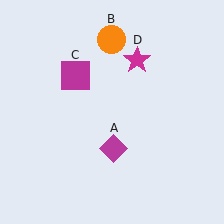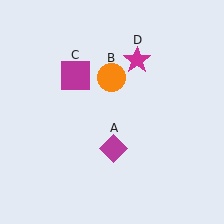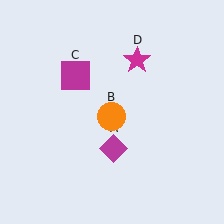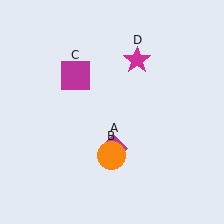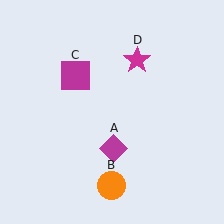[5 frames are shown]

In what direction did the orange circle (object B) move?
The orange circle (object B) moved down.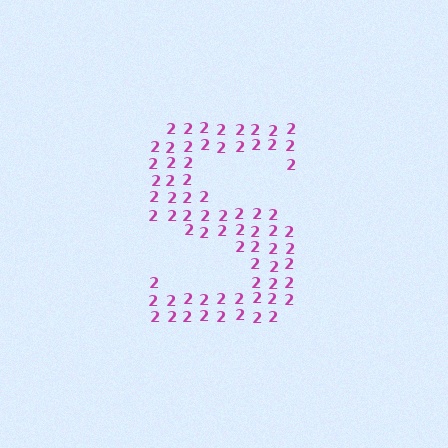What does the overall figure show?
The overall figure shows the letter S.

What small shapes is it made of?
It is made of small digit 2's.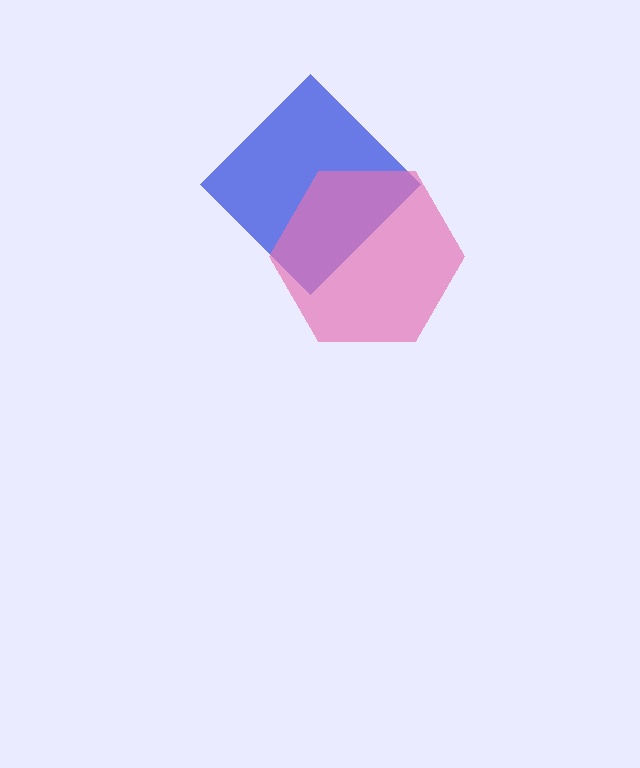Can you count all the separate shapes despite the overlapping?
Yes, there are 2 separate shapes.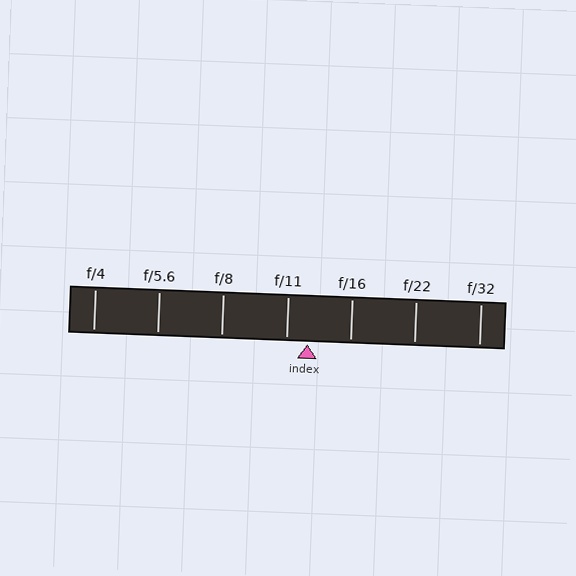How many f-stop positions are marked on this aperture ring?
There are 7 f-stop positions marked.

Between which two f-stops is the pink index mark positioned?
The index mark is between f/11 and f/16.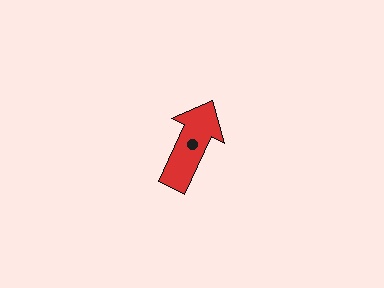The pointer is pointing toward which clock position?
Roughly 1 o'clock.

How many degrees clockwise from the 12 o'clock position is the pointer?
Approximately 25 degrees.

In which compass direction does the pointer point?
Northeast.